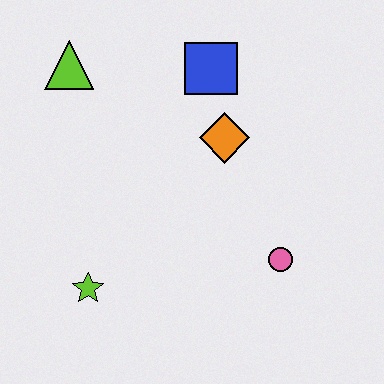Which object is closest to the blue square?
The orange diamond is closest to the blue square.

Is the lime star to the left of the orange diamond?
Yes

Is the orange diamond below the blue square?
Yes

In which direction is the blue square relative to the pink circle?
The blue square is above the pink circle.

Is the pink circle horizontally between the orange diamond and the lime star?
No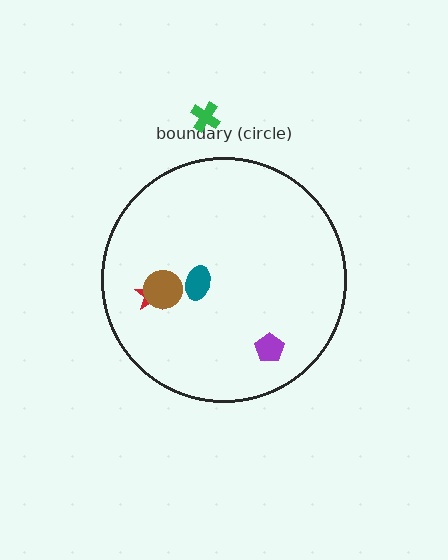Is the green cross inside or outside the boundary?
Outside.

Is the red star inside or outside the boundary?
Inside.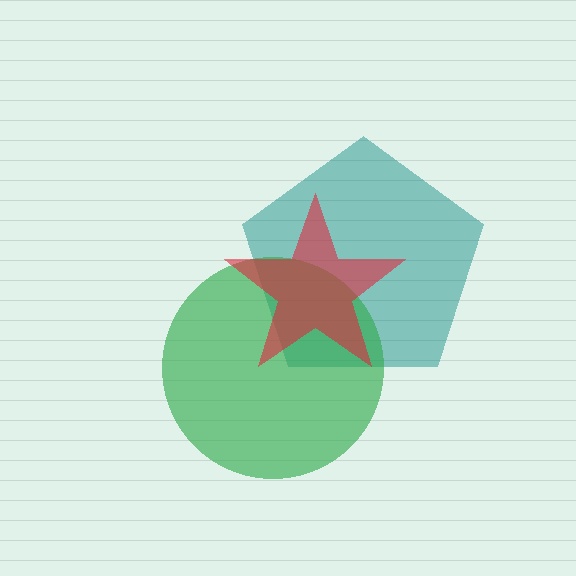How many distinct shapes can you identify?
There are 3 distinct shapes: a teal pentagon, a green circle, a red star.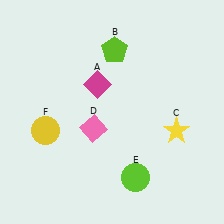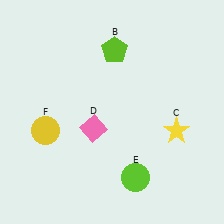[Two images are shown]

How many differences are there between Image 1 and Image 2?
There is 1 difference between the two images.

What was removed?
The magenta diamond (A) was removed in Image 2.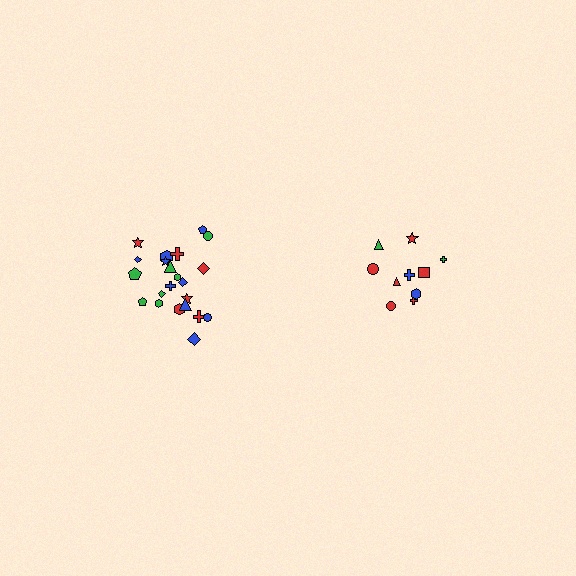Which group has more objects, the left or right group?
The left group.